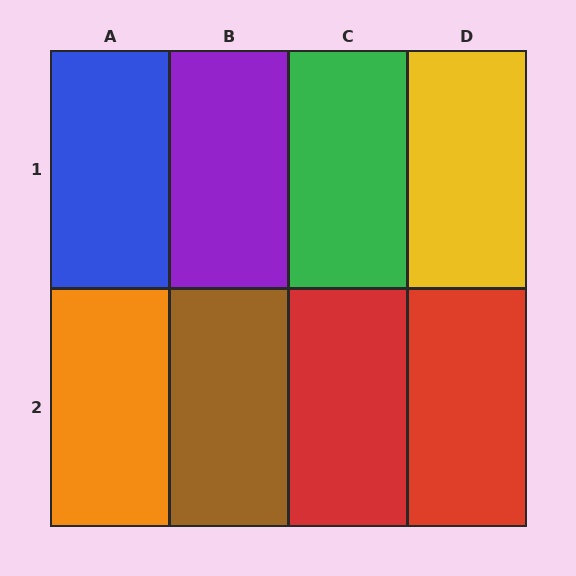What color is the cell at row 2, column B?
Brown.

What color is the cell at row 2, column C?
Red.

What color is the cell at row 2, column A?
Orange.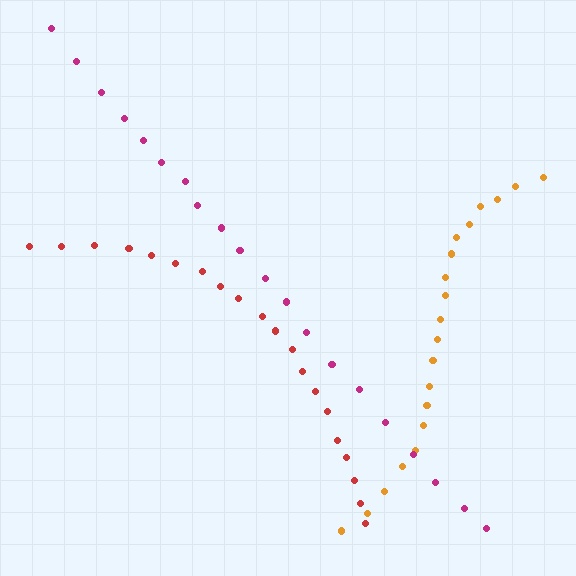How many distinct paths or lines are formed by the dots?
There are 3 distinct paths.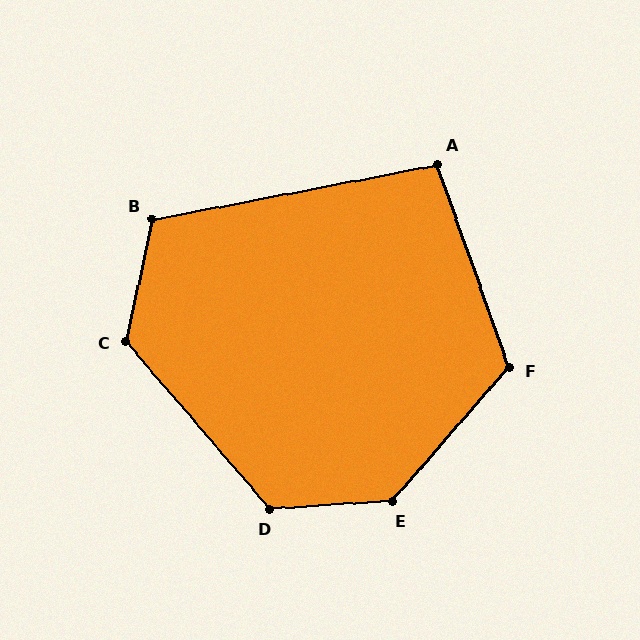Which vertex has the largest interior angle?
E, at approximately 135 degrees.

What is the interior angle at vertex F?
Approximately 119 degrees (obtuse).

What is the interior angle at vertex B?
Approximately 113 degrees (obtuse).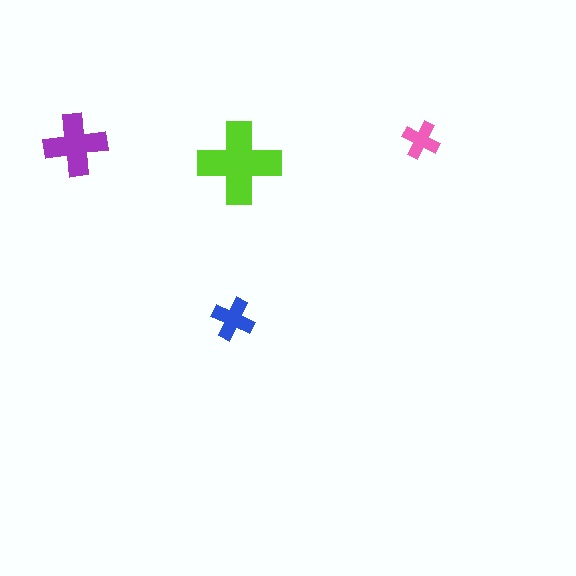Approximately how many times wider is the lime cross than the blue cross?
About 2 times wider.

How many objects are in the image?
There are 4 objects in the image.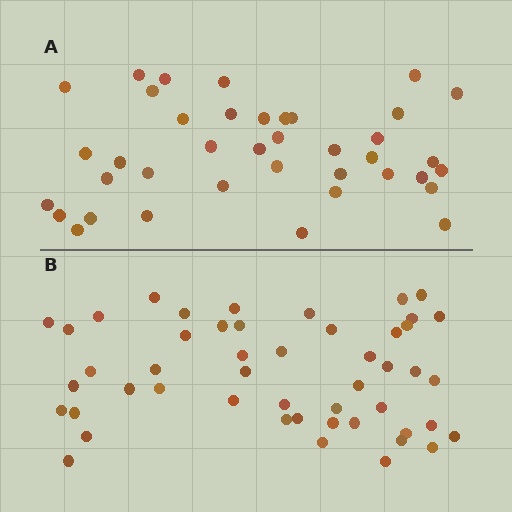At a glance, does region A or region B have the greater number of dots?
Region B (the bottom region) has more dots.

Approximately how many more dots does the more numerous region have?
Region B has roughly 10 or so more dots than region A.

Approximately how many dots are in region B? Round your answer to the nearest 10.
About 50 dots. (The exact count is 49, which rounds to 50.)